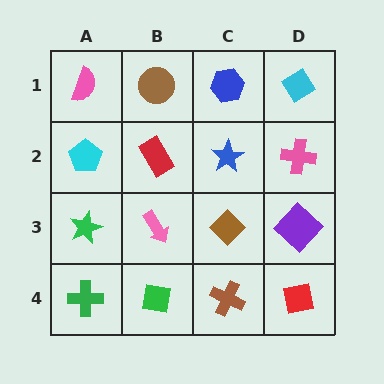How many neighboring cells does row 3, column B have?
4.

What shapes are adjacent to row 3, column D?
A pink cross (row 2, column D), a red square (row 4, column D), a brown diamond (row 3, column C).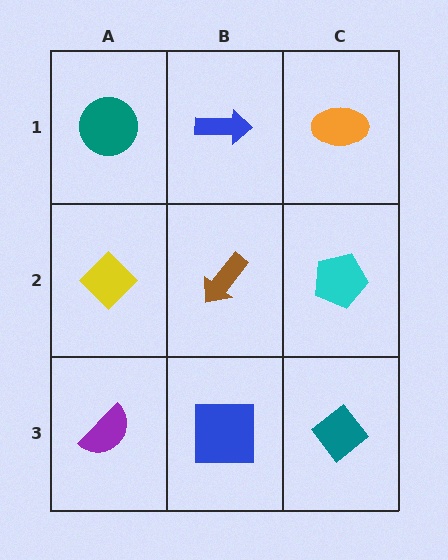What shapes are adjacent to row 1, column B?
A brown arrow (row 2, column B), a teal circle (row 1, column A), an orange ellipse (row 1, column C).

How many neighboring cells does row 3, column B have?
3.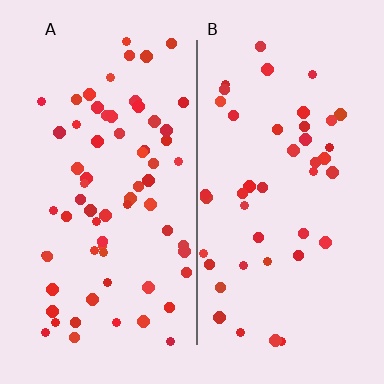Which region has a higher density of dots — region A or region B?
A (the left).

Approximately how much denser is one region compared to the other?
Approximately 1.5× — region A over region B.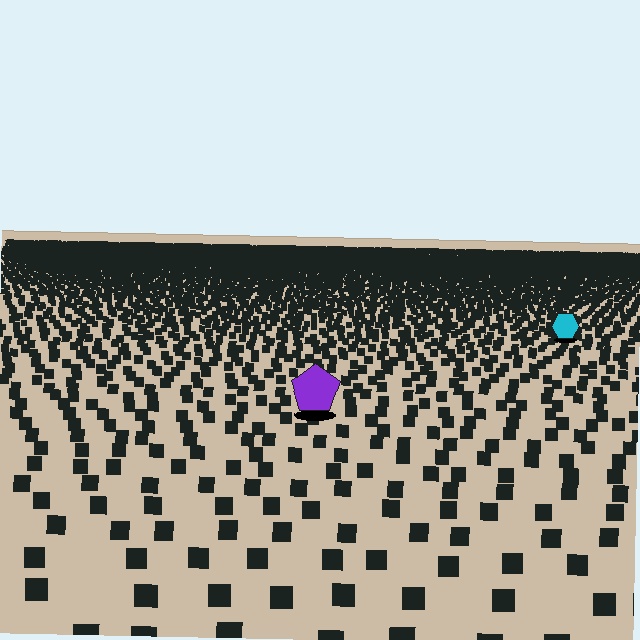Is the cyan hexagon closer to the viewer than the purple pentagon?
No. The purple pentagon is closer — you can tell from the texture gradient: the ground texture is coarser near it.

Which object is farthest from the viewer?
The cyan hexagon is farthest from the viewer. It appears smaller and the ground texture around it is denser.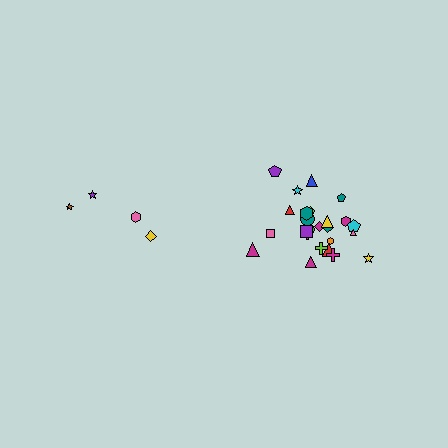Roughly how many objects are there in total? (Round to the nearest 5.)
Roughly 30 objects in total.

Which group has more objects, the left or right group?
The right group.